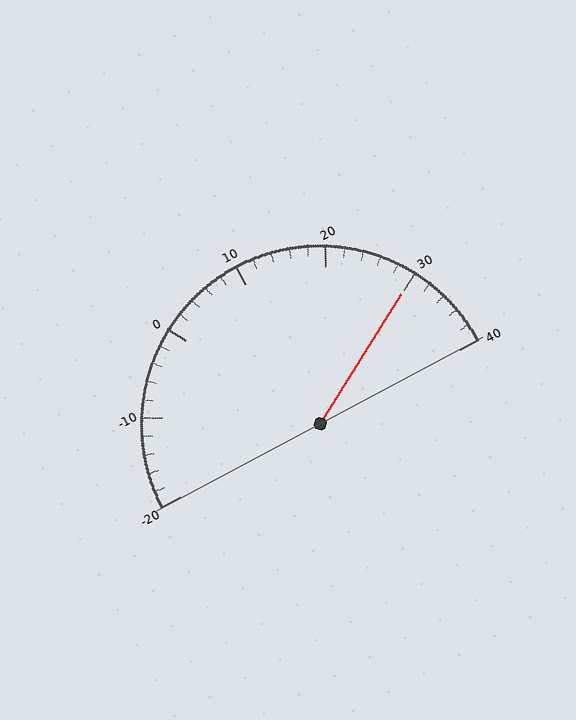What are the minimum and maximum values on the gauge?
The gauge ranges from -20 to 40.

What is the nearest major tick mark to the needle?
The nearest major tick mark is 30.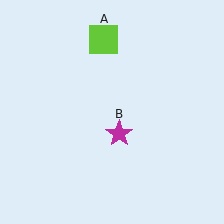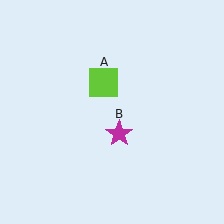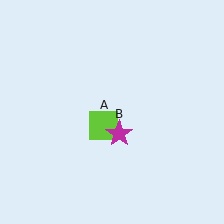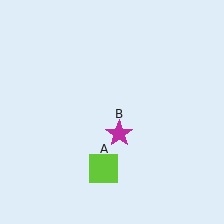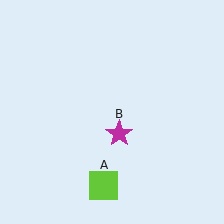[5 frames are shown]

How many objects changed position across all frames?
1 object changed position: lime square (object A).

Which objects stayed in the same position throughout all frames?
Magenta star (object B) remained stationary.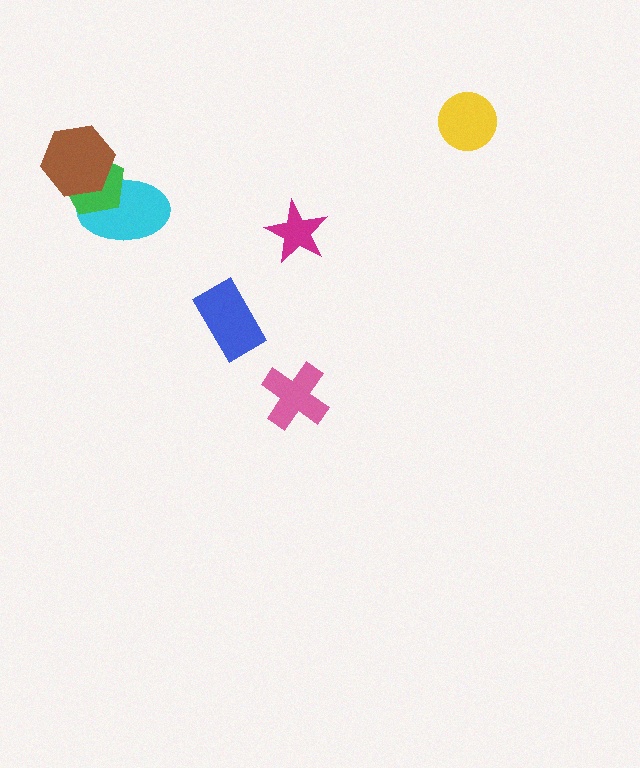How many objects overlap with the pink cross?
0 objects overlap with the pink cross.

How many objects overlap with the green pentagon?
2 objects overlap with the green pentagon.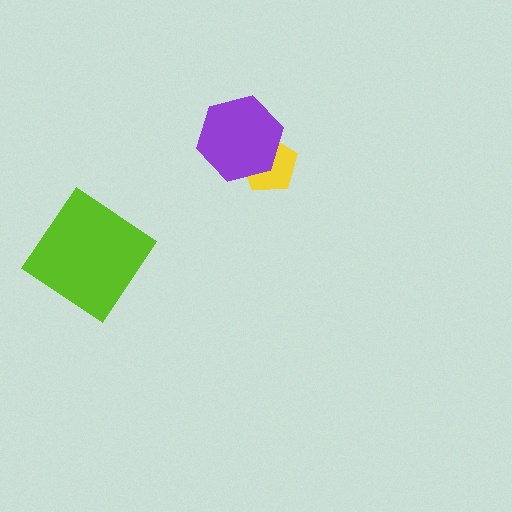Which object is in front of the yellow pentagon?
The purple hexagon is in front of the yellow pentagon.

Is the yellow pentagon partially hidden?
Yes, it is partially covered by another shape.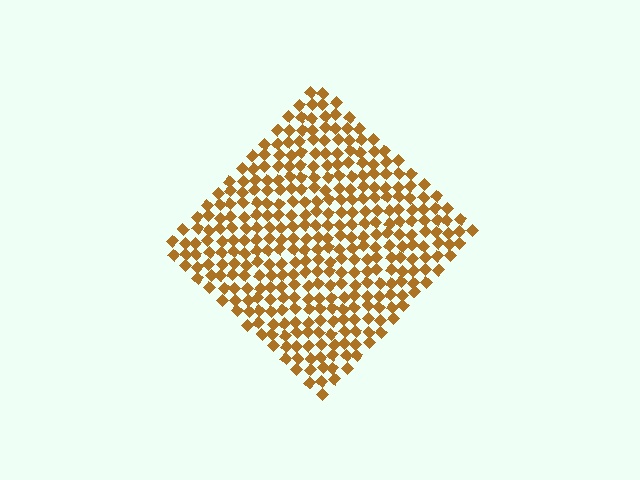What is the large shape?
The large shape is a diamond.